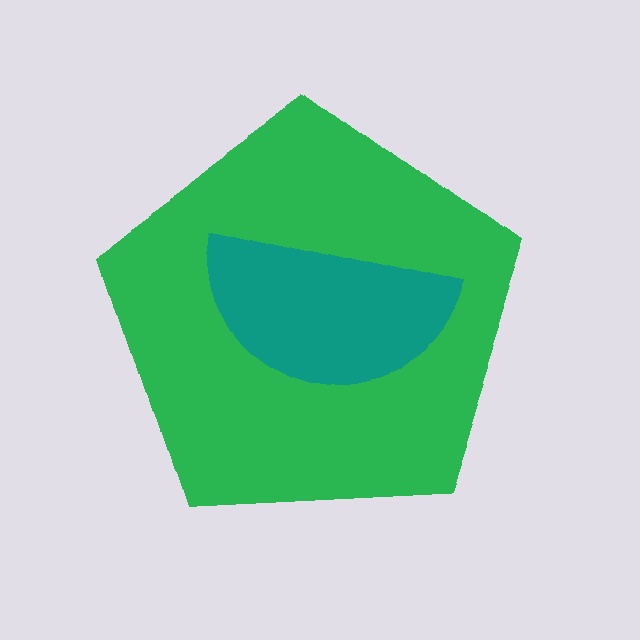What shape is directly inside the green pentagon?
The teal semicircle.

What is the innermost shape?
The teal semicircle.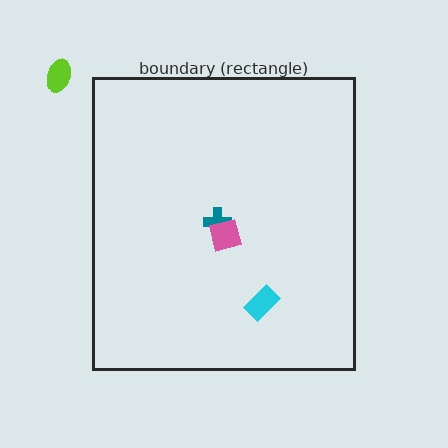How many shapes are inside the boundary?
3 inside, 1 outside.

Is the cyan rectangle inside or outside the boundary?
Inside.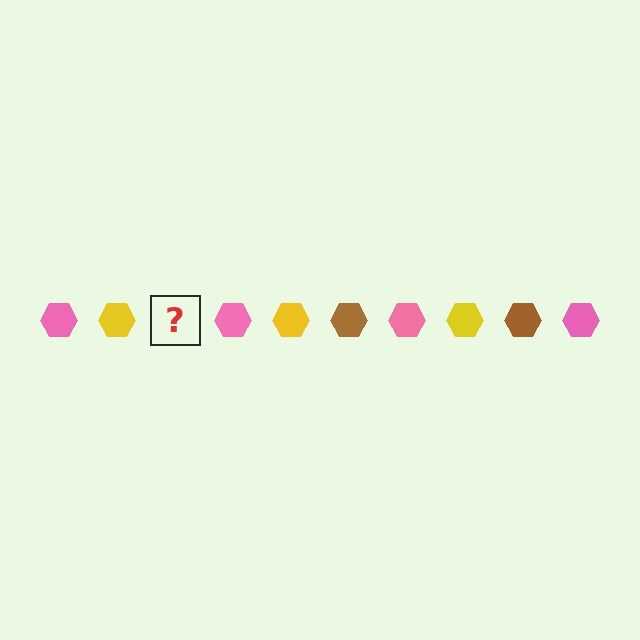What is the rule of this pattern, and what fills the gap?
The rule is that the pattern cycles through pink, yellow, brown hexagons. The gap should be filled with a brown hexagon.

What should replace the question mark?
The question mark should be replaced with a brown hexagon.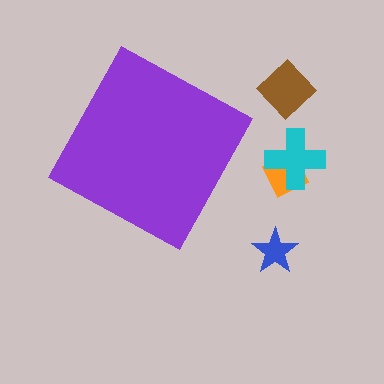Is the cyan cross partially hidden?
No, the cyan cross is fully visible.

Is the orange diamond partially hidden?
No, the orange diamond is fully visible.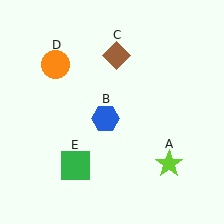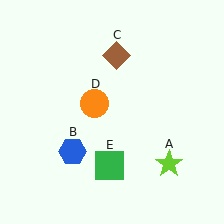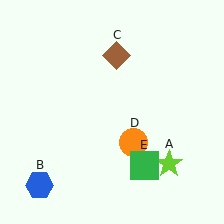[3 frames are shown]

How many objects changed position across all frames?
3 objects changed position: blue hexagon (object B), orange circle (object D), green square (object E).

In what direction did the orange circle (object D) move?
The orange circle (object D) moved down and to the right.